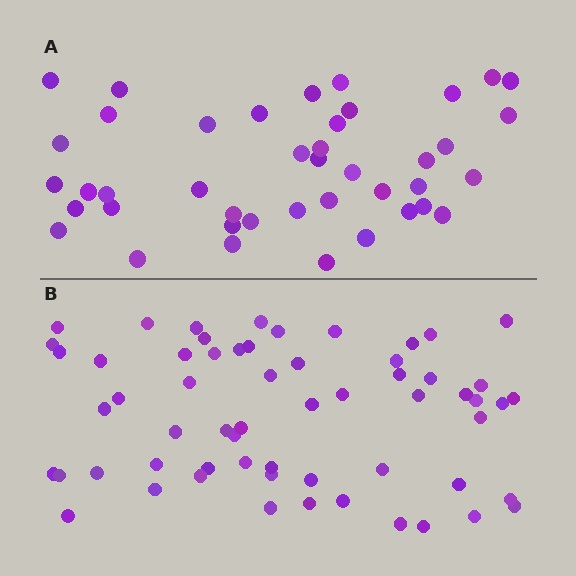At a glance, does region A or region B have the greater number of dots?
Region B (the bottom region) has more dots.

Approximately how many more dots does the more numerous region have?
Region B has approximately 20 more dots than region A.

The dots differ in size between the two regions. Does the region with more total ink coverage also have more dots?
No. Region A has more total ink coverage because its dots are larger, but region B actually contains more individual dots. Total area can be misleading — the number of items is what matters here.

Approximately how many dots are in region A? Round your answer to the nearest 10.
About 40 dots. (The exact count is 42, which rounds to 40.)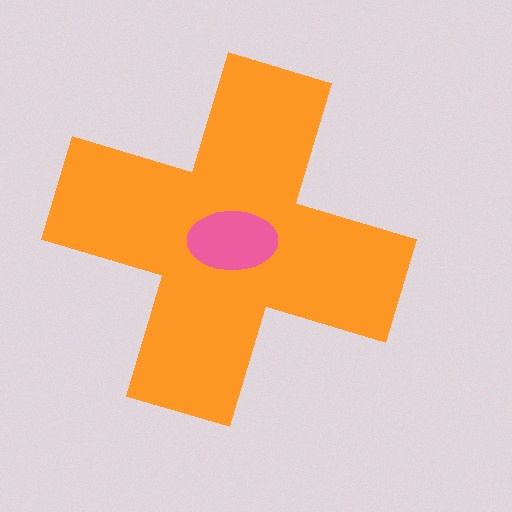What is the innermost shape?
The pink ellipse.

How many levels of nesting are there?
2.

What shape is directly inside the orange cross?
The pink ellipse.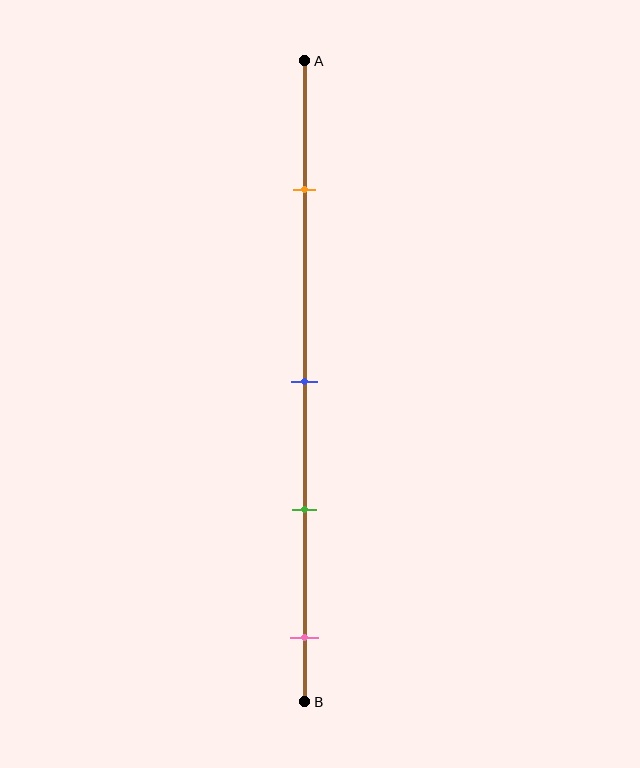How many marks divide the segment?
There are 4 marks dividing the segment.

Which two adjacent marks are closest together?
The blue and green marks are the closest adjacent pair.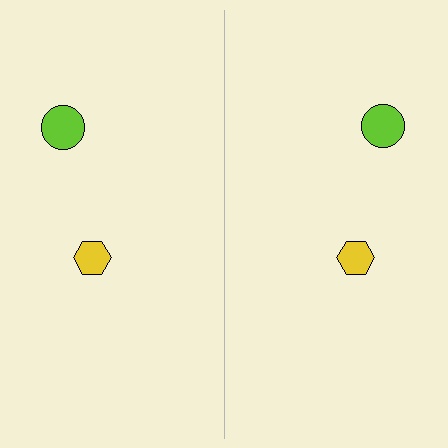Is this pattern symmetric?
Yes, this pattern has bilateral (reflection) symmetry.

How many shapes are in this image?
There are 4 shapes in this image.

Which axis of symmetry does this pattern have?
The pattern has a vertical axis of symmetry running through the center of the image.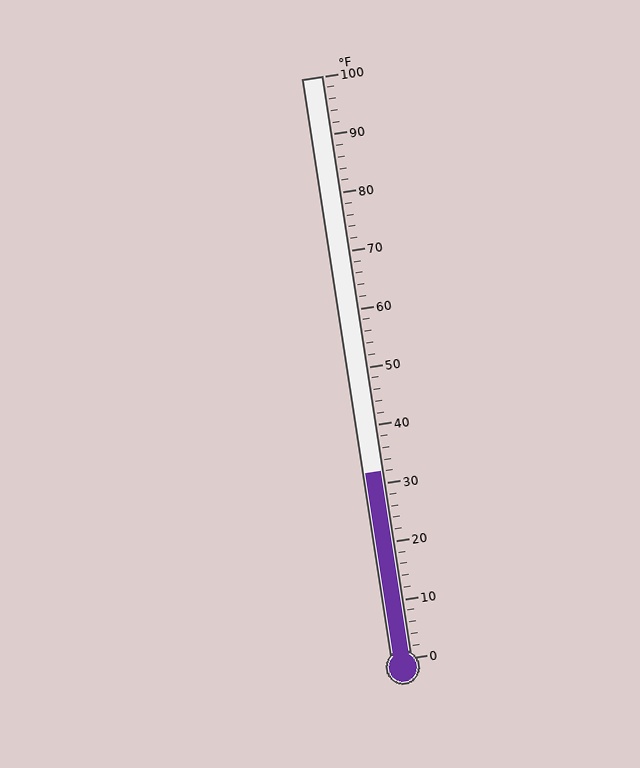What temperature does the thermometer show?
The thermometer shows approximately 32°F.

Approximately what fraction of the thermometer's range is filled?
The thermometer is filled to approximately 30% of its range.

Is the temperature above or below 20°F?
The temperature is above 20°F.